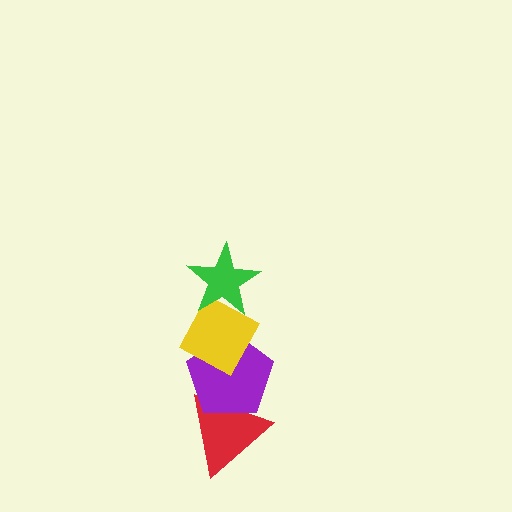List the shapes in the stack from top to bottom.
From top to bottom: the green star, the yellow diamond, the purple pentagon, the red triangle.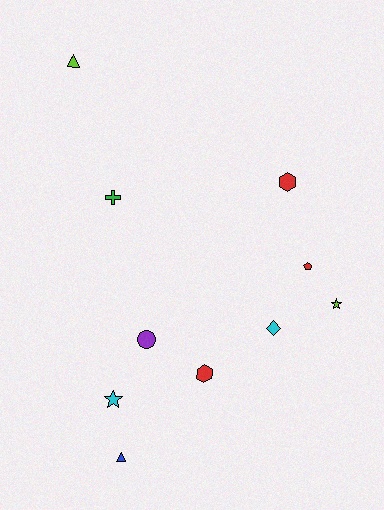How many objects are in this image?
There are 10 objects.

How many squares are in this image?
There are no squares.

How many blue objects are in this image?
There is 1 blue object.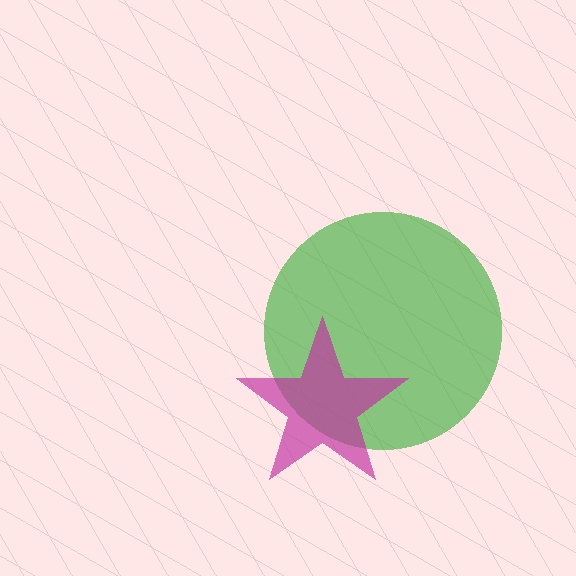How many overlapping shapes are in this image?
There are 2 overlapping shapes in the image.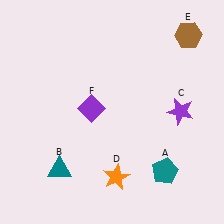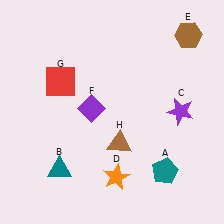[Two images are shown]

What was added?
A red square (G), a brown triangle (H) were added in Image 2.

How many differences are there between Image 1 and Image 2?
There are 2 differences between the two images.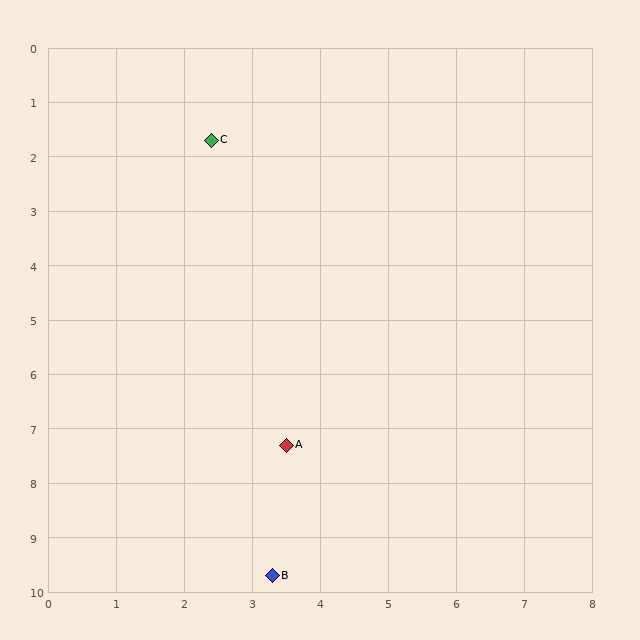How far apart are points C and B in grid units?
Points C and B are about 8.1 grid units apart.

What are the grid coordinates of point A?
Point A is at approximately (3.5, 7.3).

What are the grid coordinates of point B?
Point B is at approximately (3.3, 9.7).